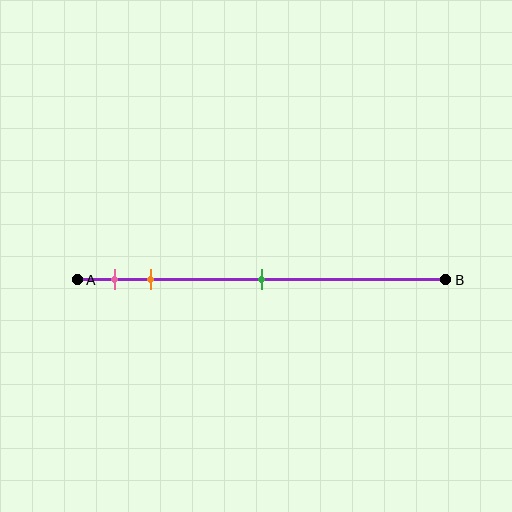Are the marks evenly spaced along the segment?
No, the marks are not evenly spaced.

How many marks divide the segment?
There are 3 marks dividing the segment.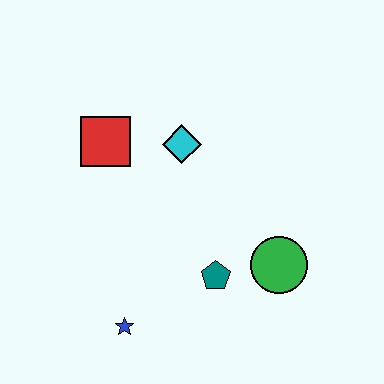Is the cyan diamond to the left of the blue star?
No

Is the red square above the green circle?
Yes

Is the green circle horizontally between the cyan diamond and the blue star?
No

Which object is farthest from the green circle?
The red square is farthest from the green circle.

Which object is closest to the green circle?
The teal pentagon is closest to the green circle.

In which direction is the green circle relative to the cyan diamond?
The green circle is below the cyan diamond.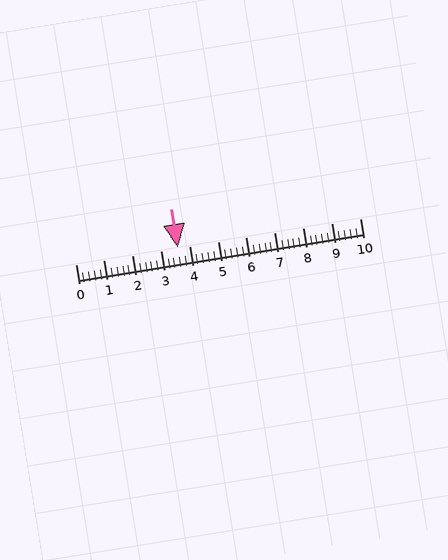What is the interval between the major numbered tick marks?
The major tick marks are spaced 1 units apart.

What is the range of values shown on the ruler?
The ruler shows values from 0 to 10.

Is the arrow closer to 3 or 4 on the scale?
The arrow is closer to 4.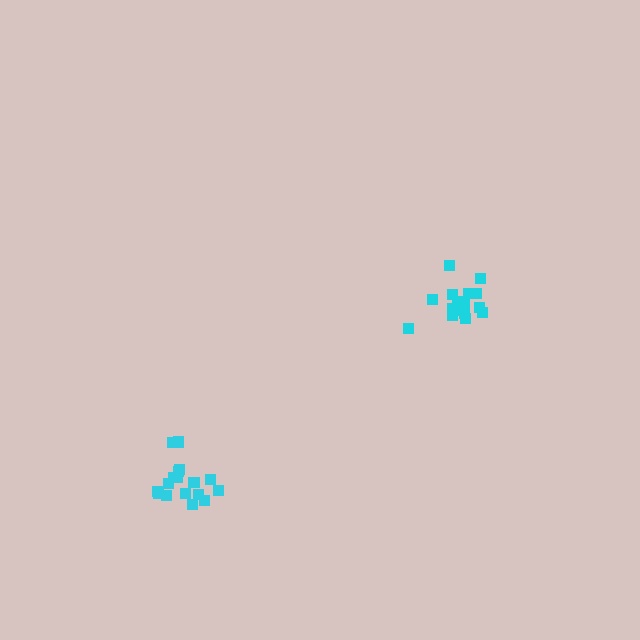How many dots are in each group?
Group 1: 17 dots, Group 2: 17 dots (34 total).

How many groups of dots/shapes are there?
There are 2 groups.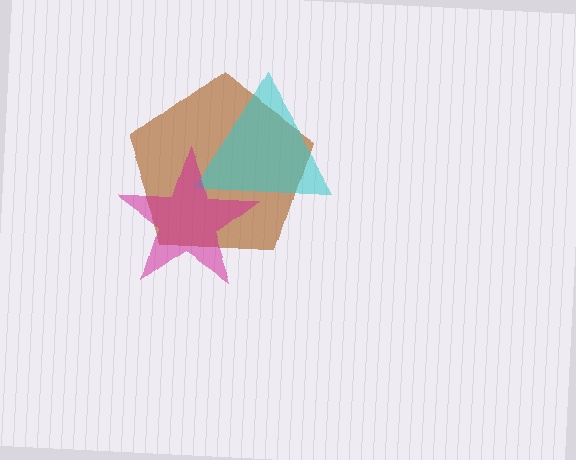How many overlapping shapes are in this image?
There are 3 overlapping shapes in the image.